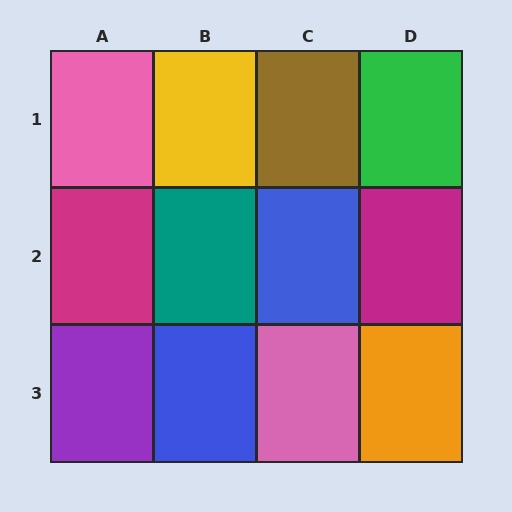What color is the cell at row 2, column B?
Teal.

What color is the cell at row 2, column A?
Magenta.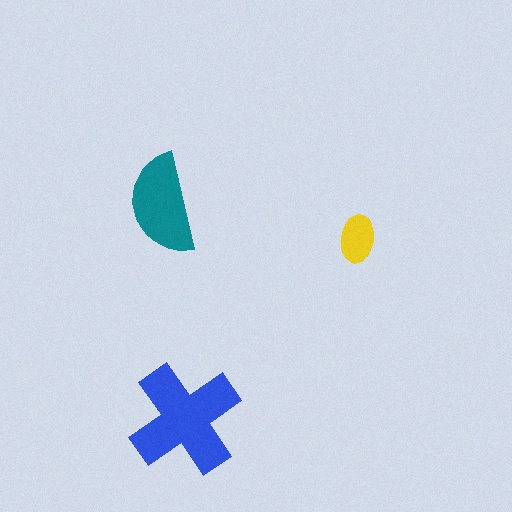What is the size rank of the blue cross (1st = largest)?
1st.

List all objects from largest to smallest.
The blue cross, the teal semicircle, the yellow ellipse.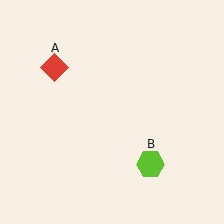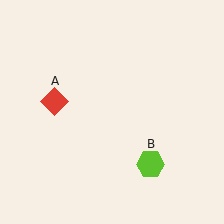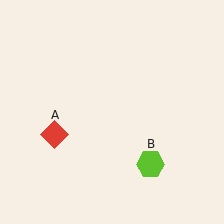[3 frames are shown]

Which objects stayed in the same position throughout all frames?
Lime hexagon (object B) remained stationary.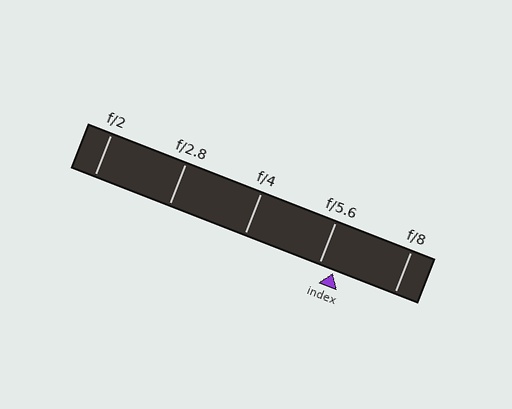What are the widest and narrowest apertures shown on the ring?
The widest aperture shown is f/2 and the narrowest is f/8.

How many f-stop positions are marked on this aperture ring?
There are 5 f-stop positions marked.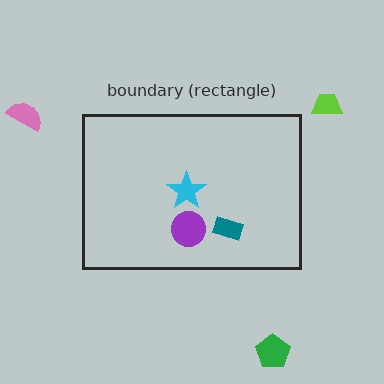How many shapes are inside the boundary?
3 inside, 3 outside.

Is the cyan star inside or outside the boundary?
Inside.